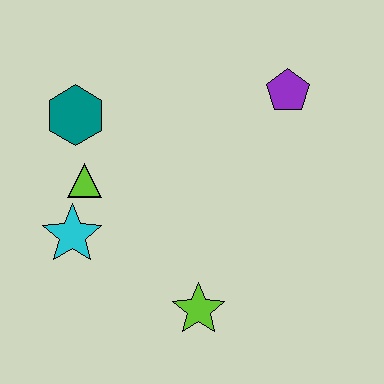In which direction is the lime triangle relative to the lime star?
The lime triangle is above the lime star.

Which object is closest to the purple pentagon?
The teal hexagon is closest to the purple pentagon.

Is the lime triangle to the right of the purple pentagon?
No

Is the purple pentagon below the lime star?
No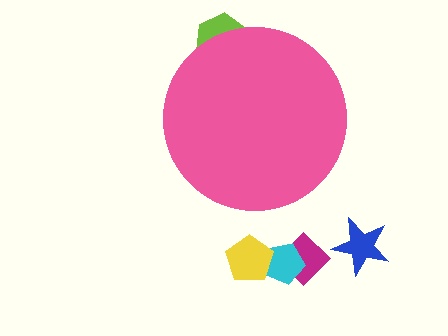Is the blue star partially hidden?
No, the blue star is fully visible.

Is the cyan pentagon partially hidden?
No, the cyan pentagon is fully visible.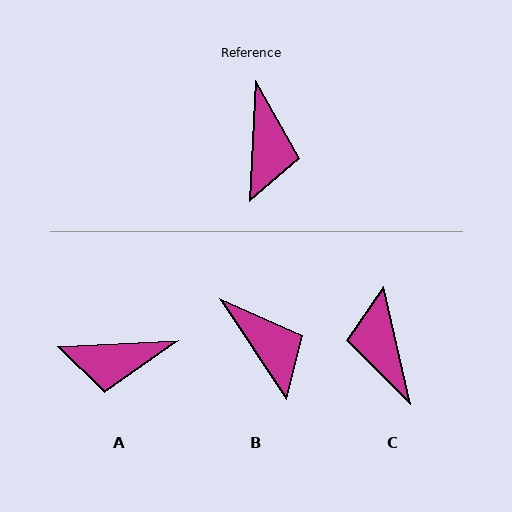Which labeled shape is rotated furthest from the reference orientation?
C, about 164 degrees away.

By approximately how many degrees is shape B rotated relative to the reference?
Approximately 36 degrees counter-clockwise.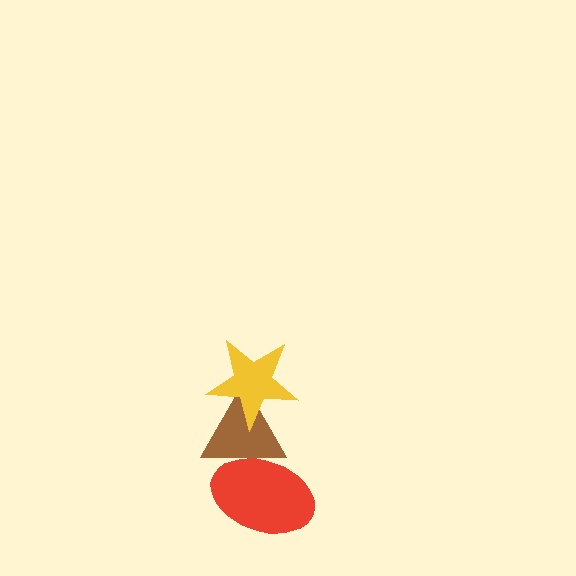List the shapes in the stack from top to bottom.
From top to bottom: the yellow star, the brown triangle, the red ellipse.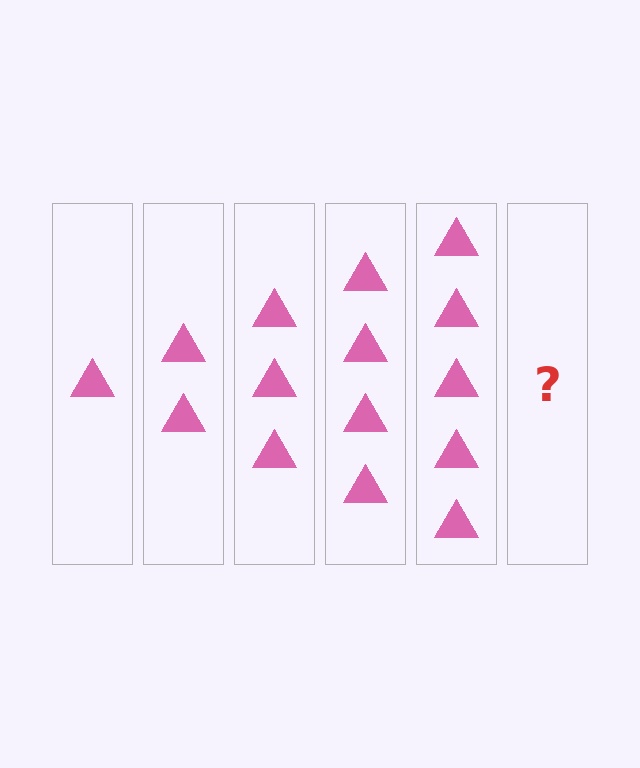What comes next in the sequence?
The next element should be 6 triangles.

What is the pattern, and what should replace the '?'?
The pattern is that each step adds one more triangle. The '?' should be 6 triangles.